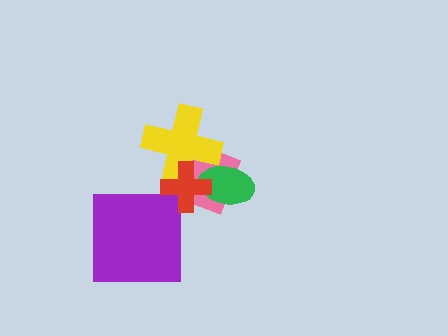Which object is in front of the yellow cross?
The red cross is in front of the yellow cross.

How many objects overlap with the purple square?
0 objects overlap with the purple square.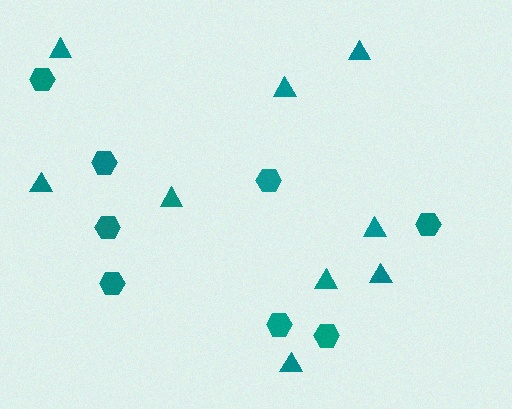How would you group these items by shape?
There are 2 groups: one group of triangles (9) and one group of hexagons (8).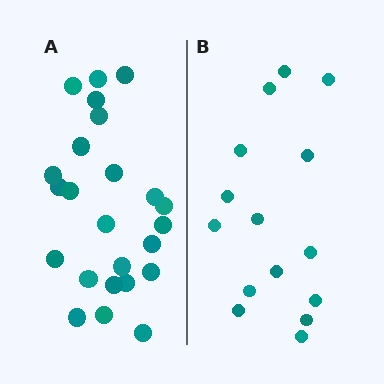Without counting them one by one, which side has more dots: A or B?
Region A (the left region) has more dots.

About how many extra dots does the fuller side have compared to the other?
Region A has roughly 8 or so more dots than region B.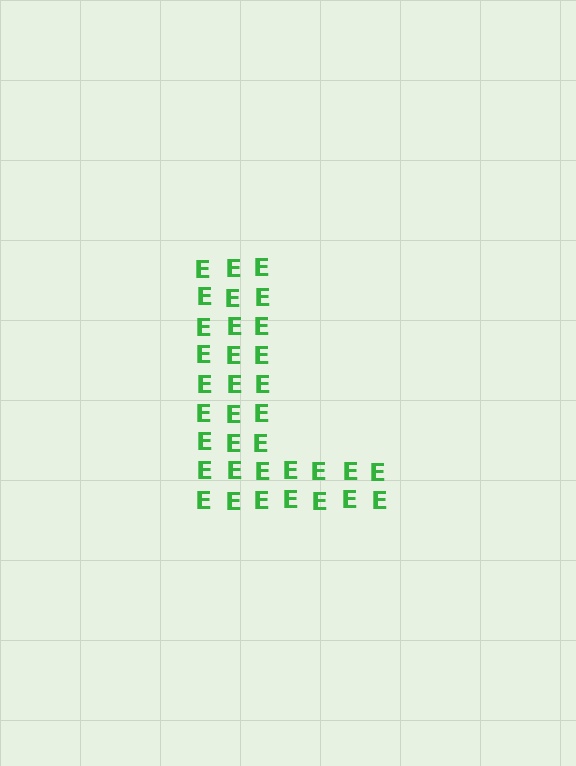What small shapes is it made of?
It is made of small letter E's.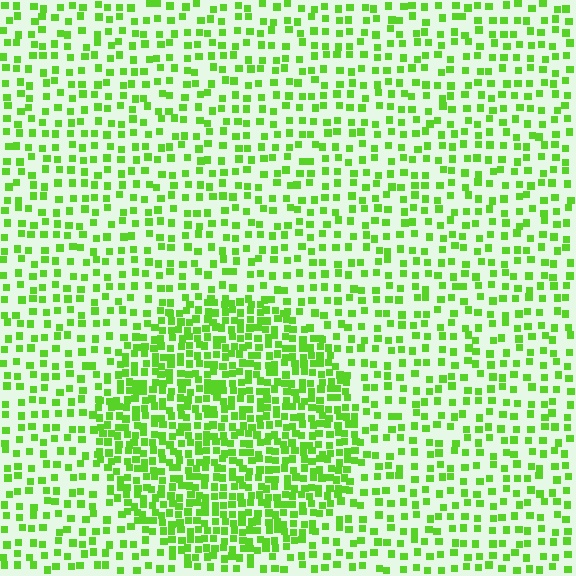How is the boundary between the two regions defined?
The boundary is defined by a change in element density (approximately 2.1x ratio). All elements are the same color, size, and shape.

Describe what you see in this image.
The image contains small lime elements arranged at two different densities. A circle-shaped region is visible where the elements are more densely packed than the surrounding area.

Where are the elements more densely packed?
The elements are more densely packed inside the circle boundary.